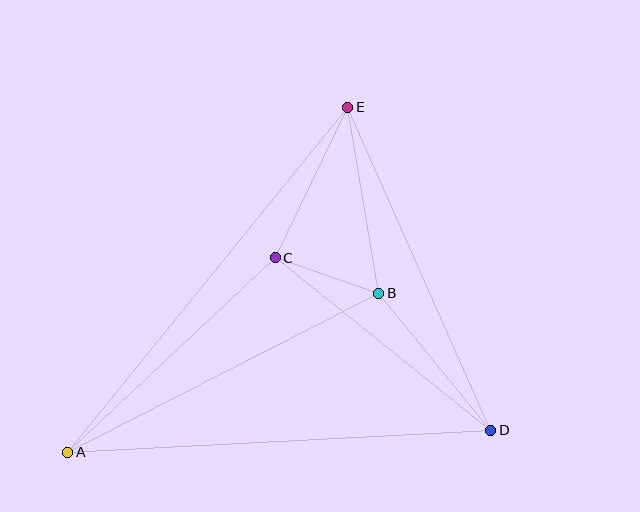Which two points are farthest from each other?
Points A and E are farthest from each other.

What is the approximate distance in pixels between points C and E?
The distance between C and E is approximately 167 pixels.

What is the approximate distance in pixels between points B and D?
The distance between B and D is approximately 177 pixels.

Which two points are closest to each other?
Points B and C are closest to each other.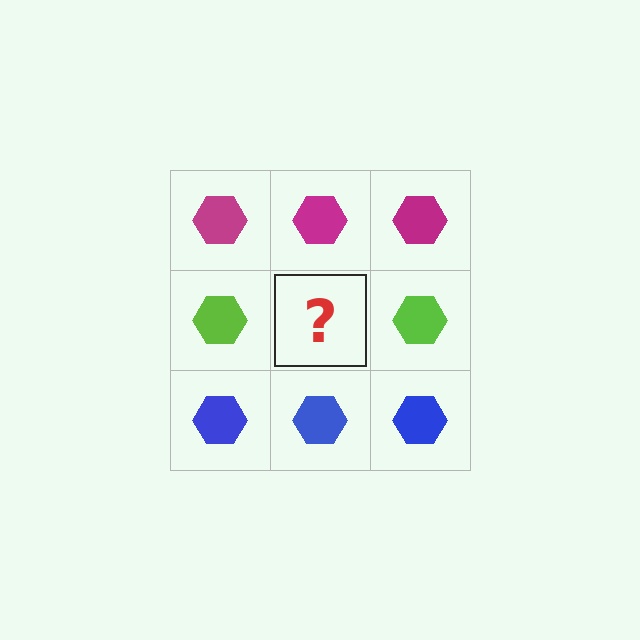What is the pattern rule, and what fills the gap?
The rule is that each row has a consistent color. The gap should be filled with a lime hexagon.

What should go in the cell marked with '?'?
The missing cell should contain a lime hexagon.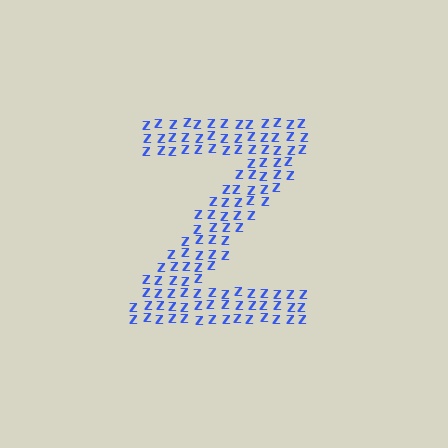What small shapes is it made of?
It is made of small letter Z's.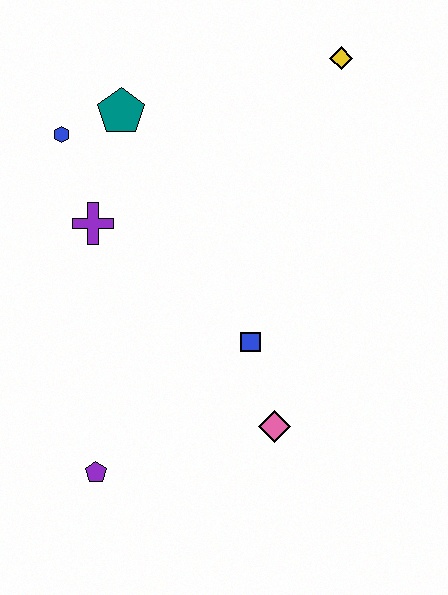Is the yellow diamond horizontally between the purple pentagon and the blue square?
No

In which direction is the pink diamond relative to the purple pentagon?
The pink diamond is to the right of the purple pentagon.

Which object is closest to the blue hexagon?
The teal pentagon is closest to the blue hexagon.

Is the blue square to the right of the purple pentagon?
Yes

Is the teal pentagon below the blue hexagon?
No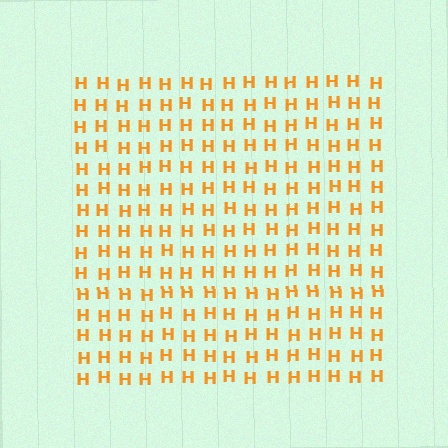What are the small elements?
The small elements are letter H's.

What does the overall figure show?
The overall figure shows a square.